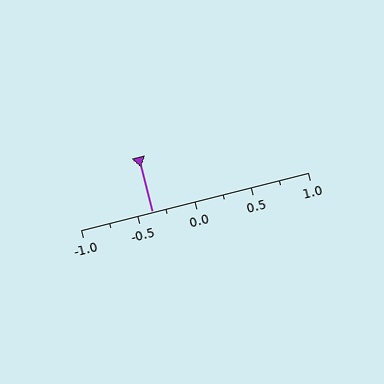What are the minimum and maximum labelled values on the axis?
The axis runs from -1.0 to 1.0.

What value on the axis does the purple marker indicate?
The marker indicates approximately -0.38.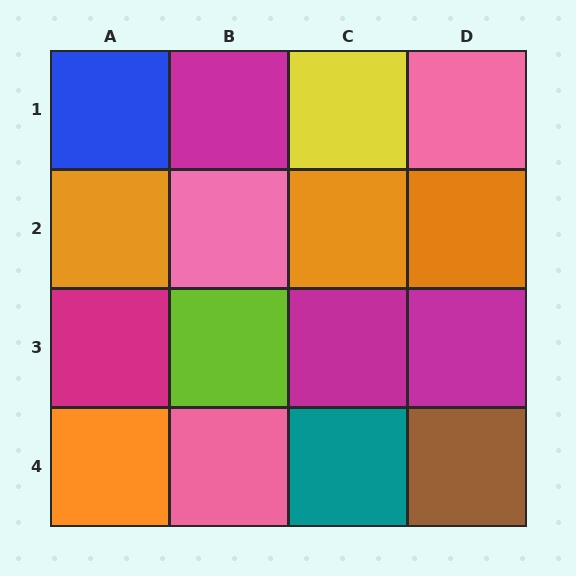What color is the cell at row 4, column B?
Pink.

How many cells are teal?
1 cell is teal.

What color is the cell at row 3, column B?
Lime.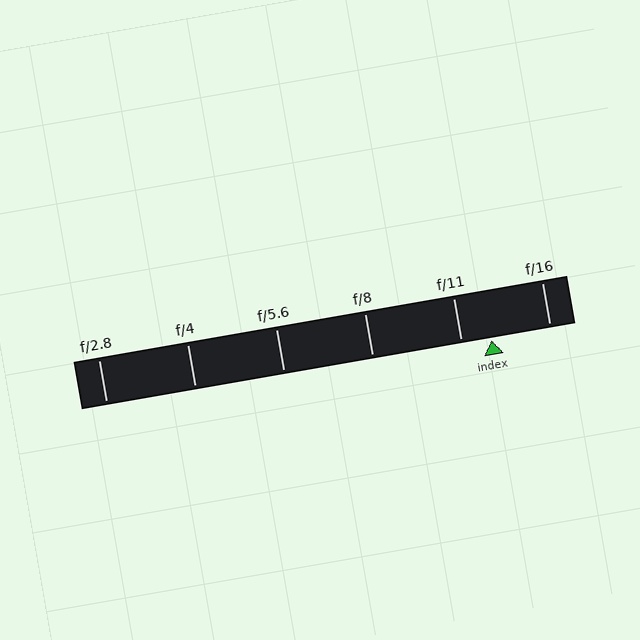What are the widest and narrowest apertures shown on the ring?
The widest aperture shown is f/2.8 and the narrowest is f/16.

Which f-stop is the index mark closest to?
The index mark is closest to f/11.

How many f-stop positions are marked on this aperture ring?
There are 6 f-stop positions marked.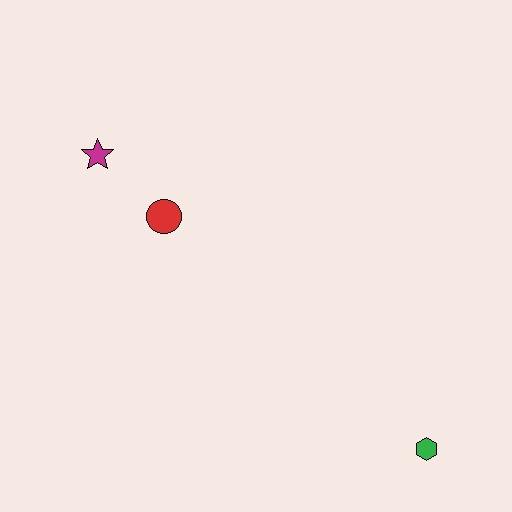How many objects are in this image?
There are 3 objects.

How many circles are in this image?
There is 1 circle.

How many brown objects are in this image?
There are no brown objects.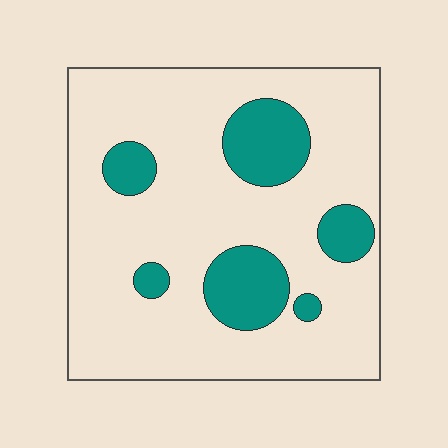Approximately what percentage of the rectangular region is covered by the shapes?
Approximately 20%.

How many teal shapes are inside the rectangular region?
6.